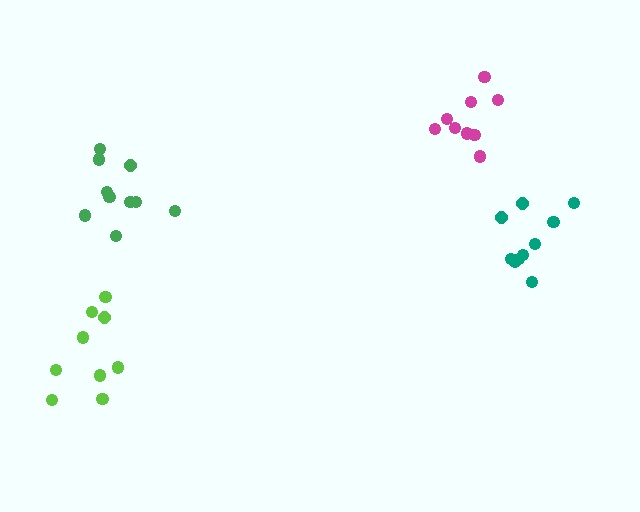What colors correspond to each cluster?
The clusters are colored: teal, lime, green, magenta.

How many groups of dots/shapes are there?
There are 4 groups.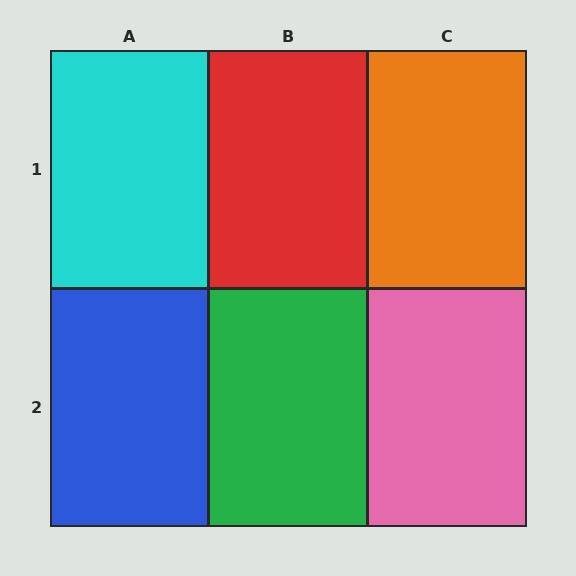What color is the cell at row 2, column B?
Green.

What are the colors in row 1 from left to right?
Cyan, red, orange.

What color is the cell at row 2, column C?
Pink.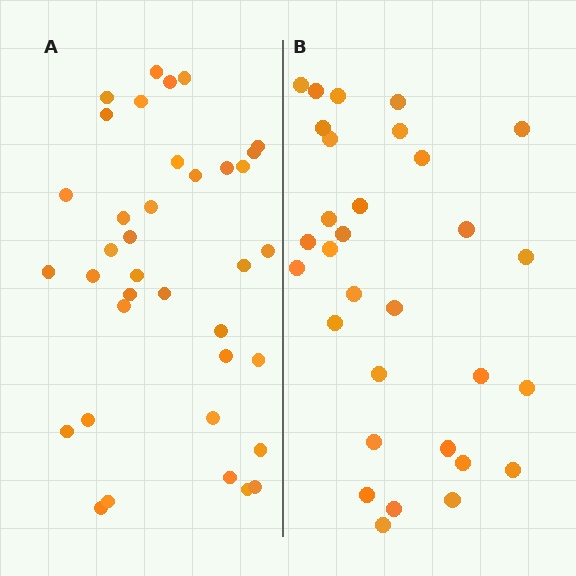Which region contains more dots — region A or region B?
Region A (the left region) has more dots.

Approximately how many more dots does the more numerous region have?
Region A has about 6 more dots than region B.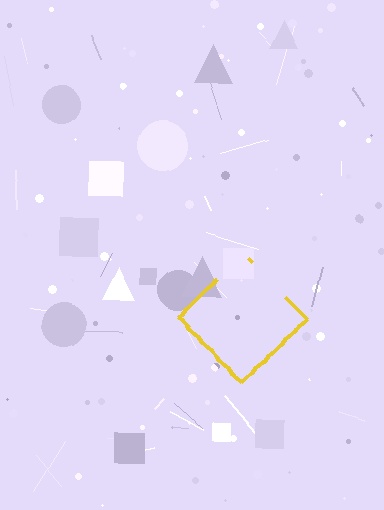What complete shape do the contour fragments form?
The contour fragments form a diamond.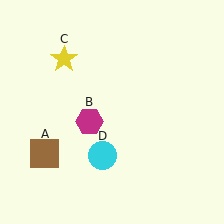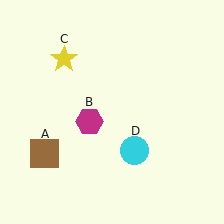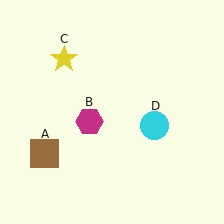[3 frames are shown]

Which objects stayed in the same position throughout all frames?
Brown square (object A) and magenta hexagon (object B) and yellow star (object C) remained stationary.